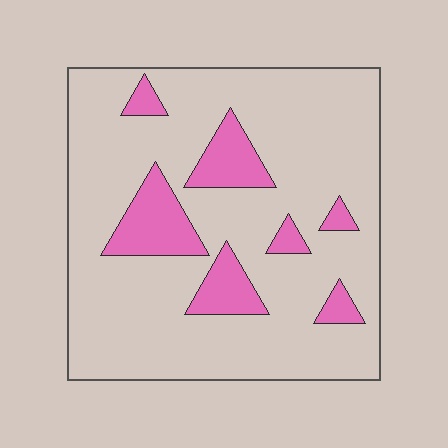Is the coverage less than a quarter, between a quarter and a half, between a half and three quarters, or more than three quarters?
Less than a quarter.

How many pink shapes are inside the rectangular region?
7.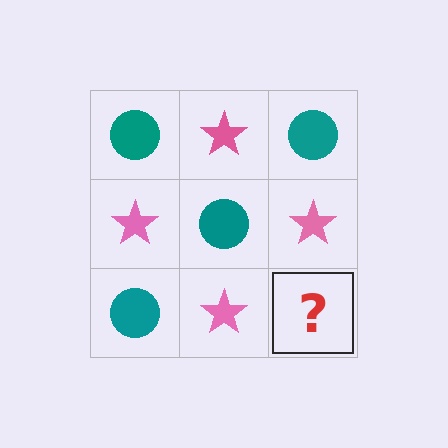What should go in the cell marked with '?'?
The missing cell should contain a teal circle.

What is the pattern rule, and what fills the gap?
The rule is that it alternates teal circle and pink star in a checkerboard pattern. The gap should be filled with a teal circle.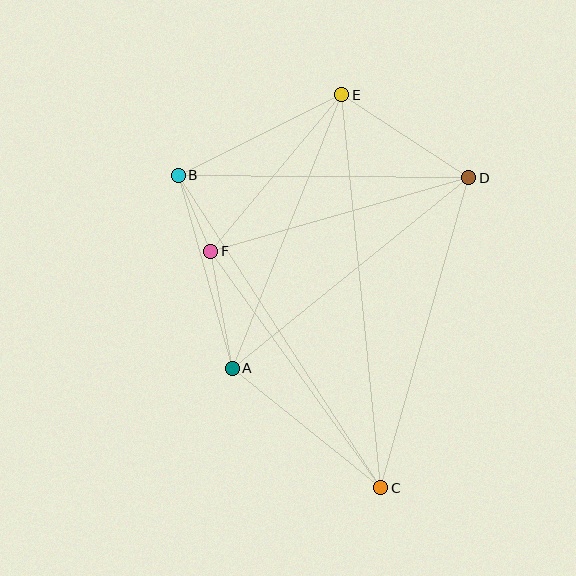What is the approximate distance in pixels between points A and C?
The distance between A and C is approximately 191 pixels.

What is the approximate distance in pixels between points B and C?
The distance between B and C is approximately 372 pixels.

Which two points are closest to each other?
Points B and F are closest to each other.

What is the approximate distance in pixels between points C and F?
The distance between C and F is approximately 291 pixels.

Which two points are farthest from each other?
Points C and E are farthest from each other.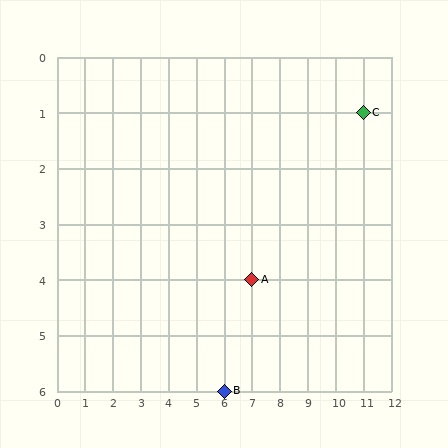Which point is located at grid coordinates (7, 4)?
Point A is at (7, 4).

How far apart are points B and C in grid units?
Points B and C are 5 columns and 5 rows apart (about 7.1 grid units diagonally).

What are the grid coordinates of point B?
Point B is at grid coordinates (6, 6).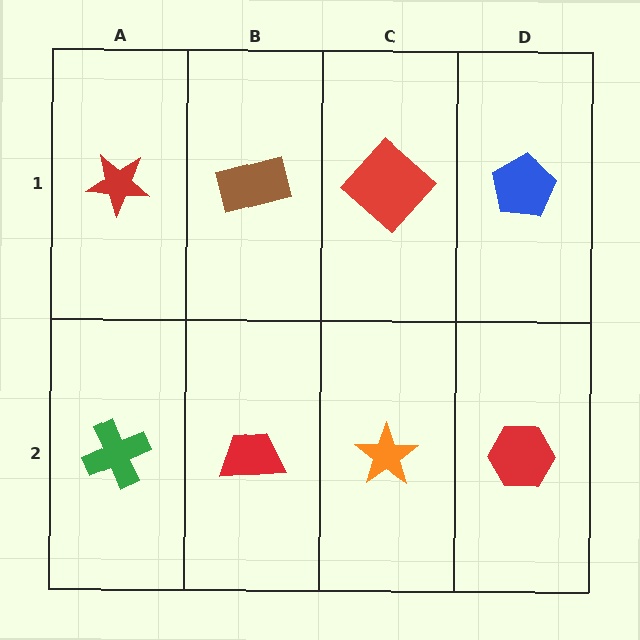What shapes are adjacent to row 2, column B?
A brown rectangle (row 1, column B), a green cross (row 2, column A), an orange star (row 2, column C).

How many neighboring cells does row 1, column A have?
2.